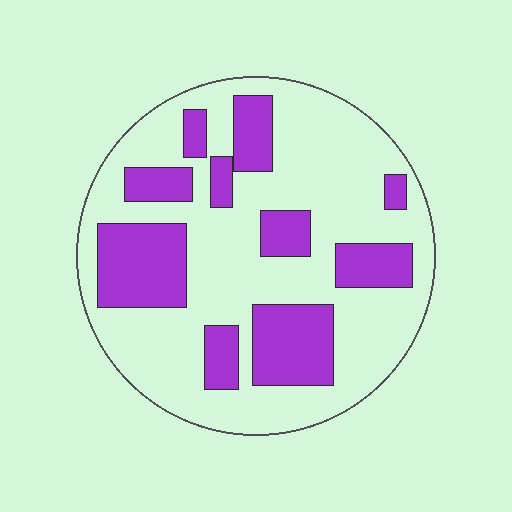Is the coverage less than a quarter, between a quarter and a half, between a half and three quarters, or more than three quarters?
Between a quarter and a half.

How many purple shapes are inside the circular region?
10.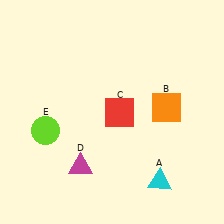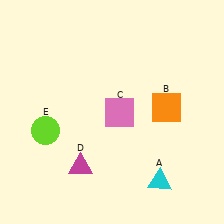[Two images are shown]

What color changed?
The square (C) changed from red in Image 1 to pink in Image 2.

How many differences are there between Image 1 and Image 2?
There is 1 difference between the two images.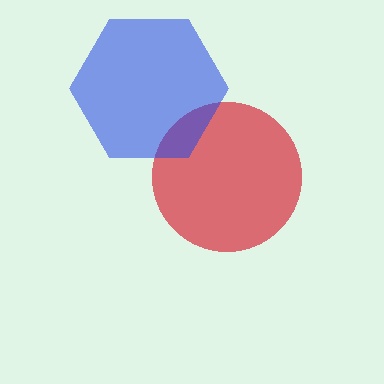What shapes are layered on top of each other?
The layered shapes are: a red circle, a blue hexagon.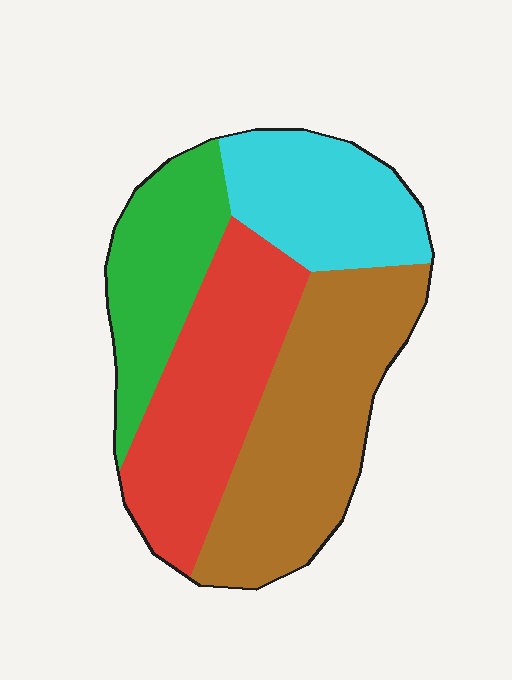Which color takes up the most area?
Brown, at roughly 35%.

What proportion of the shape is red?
Red covers about 30% of the shape.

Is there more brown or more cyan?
Brown.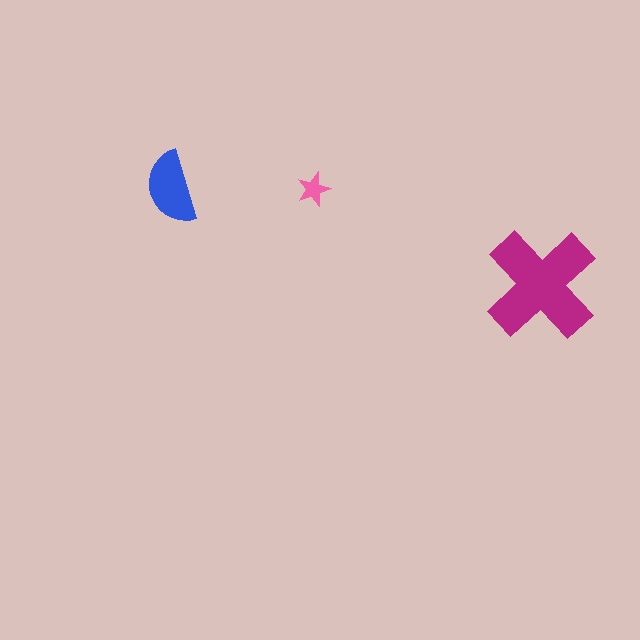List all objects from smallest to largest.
The pink star, the blue semicircle, the magenta cross.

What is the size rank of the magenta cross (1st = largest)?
1st.